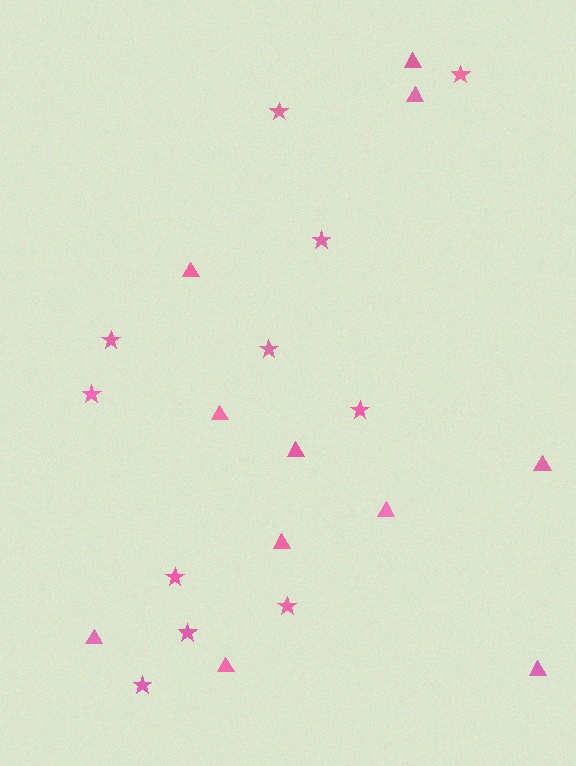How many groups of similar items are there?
There are 2 groups: one group of triangles (11) and one group of stars (11).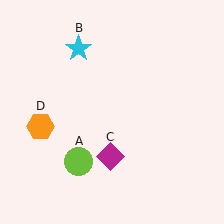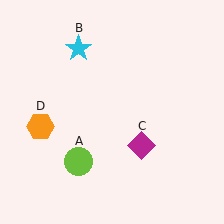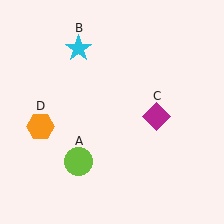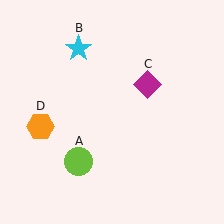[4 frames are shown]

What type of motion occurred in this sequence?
The magenta diamond (object C) rotated counterclockwise around the center of the scene.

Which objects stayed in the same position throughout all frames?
Lime circle (object A) and cyan star (object B) and orange hexagon (object D) remained stationary.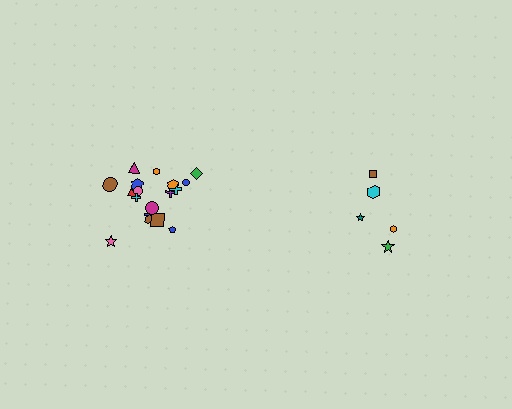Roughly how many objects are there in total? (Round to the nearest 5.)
Roughly 25 objects in total.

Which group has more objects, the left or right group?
The left group.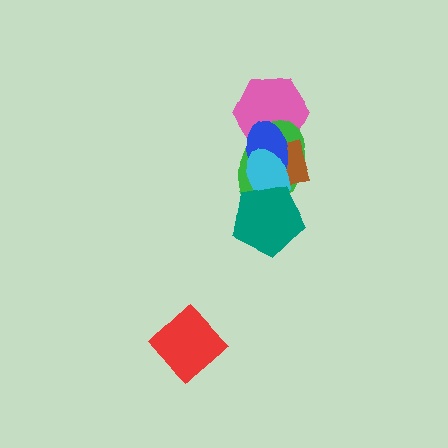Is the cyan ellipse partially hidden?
Yes, it is partially covered by another shape.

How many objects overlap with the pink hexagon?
3 objects overlap with the pink hexagon.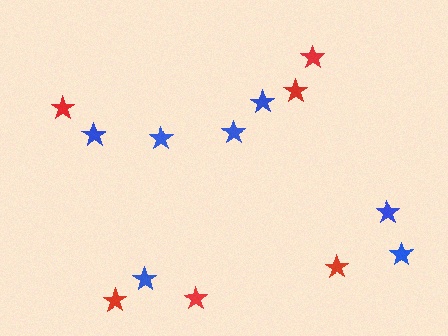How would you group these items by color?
There are 2 groups: one group of blue stars (7) and one group of red stars (6).